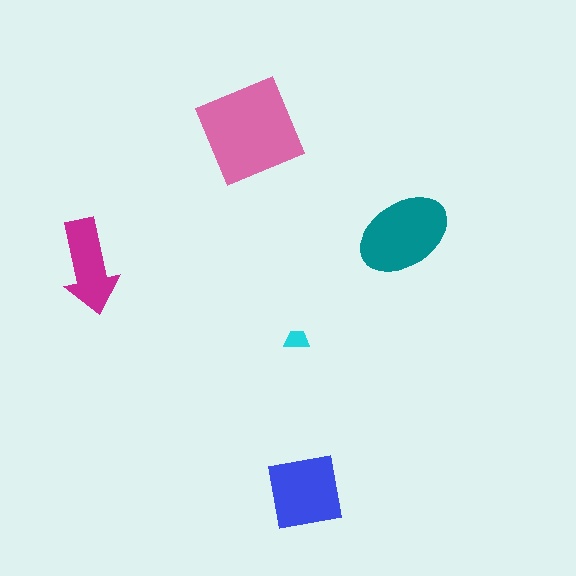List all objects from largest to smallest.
The pink square, the teal ellipse, the blue square, the magenta arrow, the cyan trapezoid.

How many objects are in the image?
There are 5 objects in the image.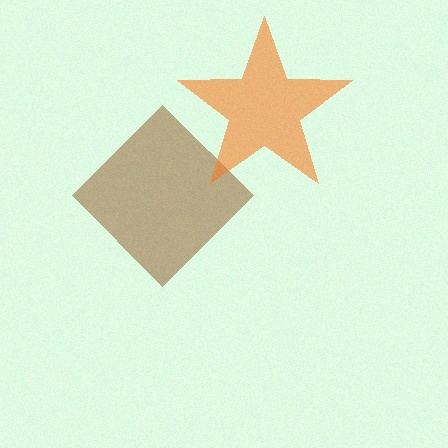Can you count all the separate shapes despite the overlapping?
Yes, there are 2 separate shapes.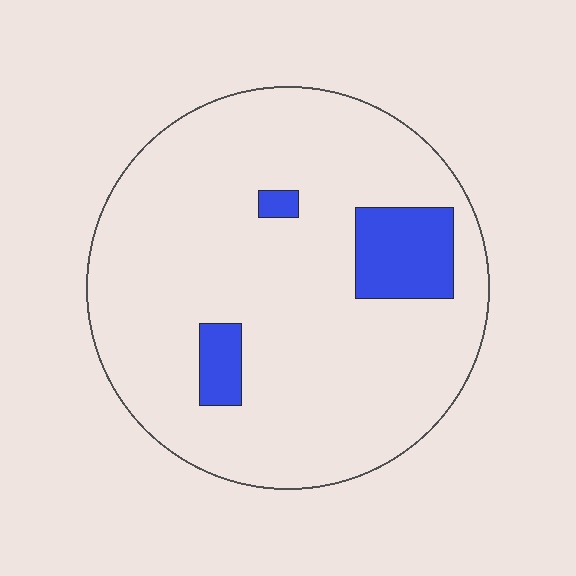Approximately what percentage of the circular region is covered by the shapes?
Approximately 10%.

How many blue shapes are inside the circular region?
3.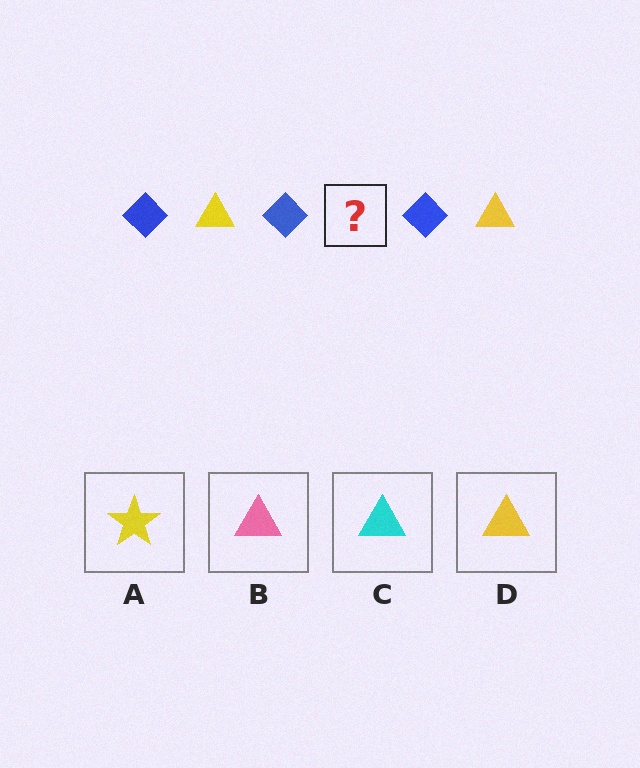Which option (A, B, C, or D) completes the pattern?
D.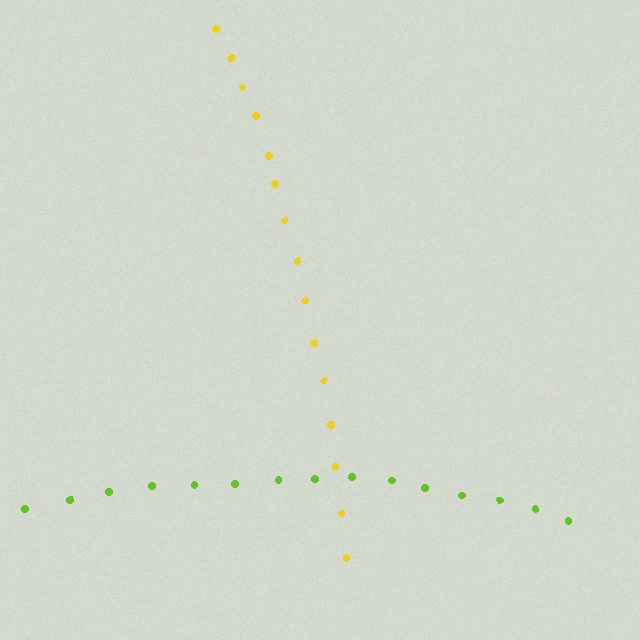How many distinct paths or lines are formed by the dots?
There are 2 distinct paths.